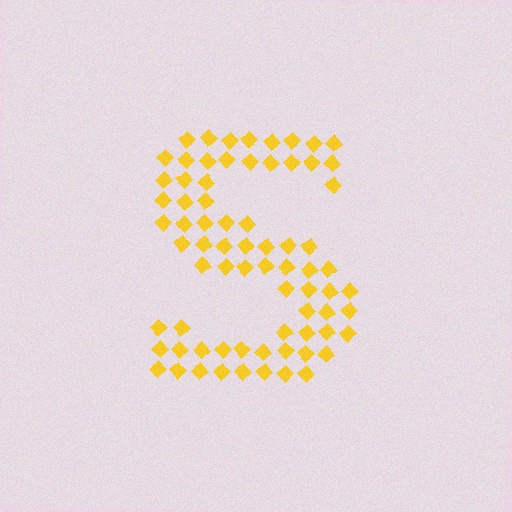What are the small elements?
The small elements are diamonds.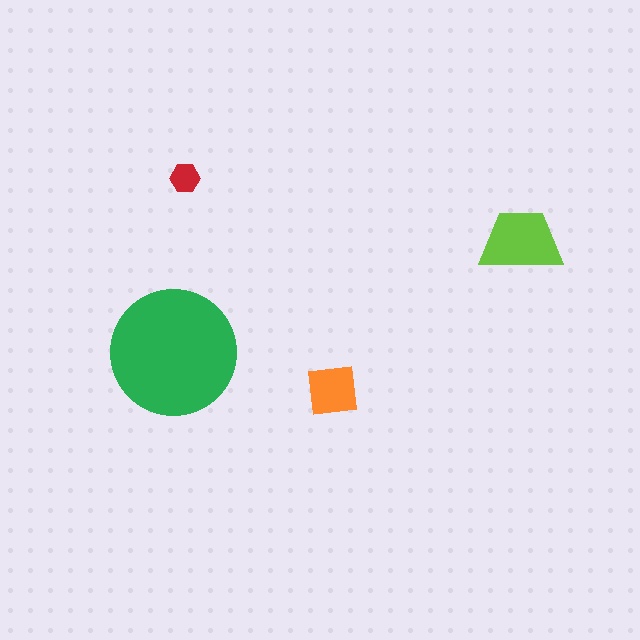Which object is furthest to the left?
The green circle is leftmost.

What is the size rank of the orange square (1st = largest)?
3rd.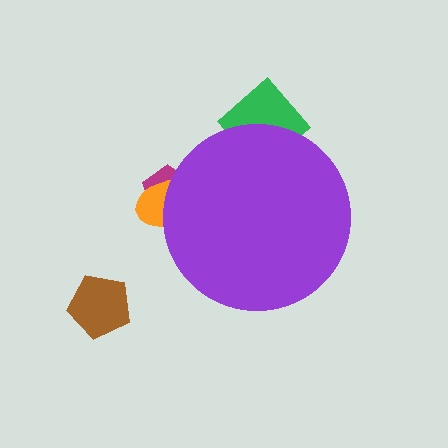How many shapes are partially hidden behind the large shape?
3 shapes are partially hidden.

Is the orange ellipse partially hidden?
Yes, the orange ellipse is partially hidden behind the purple circle.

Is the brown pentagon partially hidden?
No, the brown pentagon is fully visible.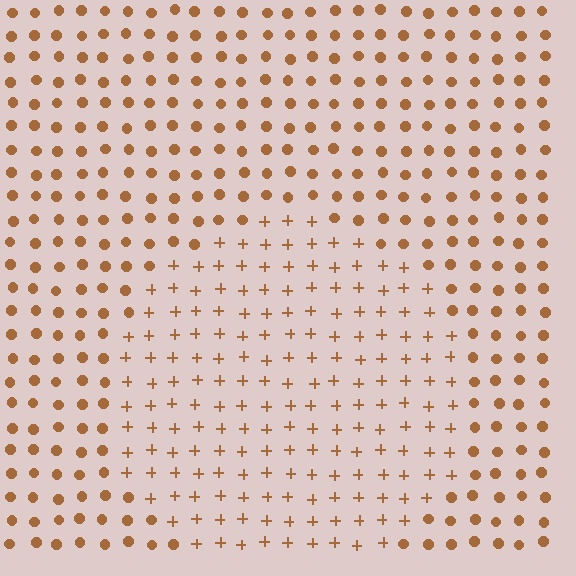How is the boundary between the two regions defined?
The boundary is defined by a change in element shape: plus signs inside vs. circles outside. All elements share the same color and spacing.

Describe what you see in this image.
The image is filled with small brown elements arranged in a uniform grid. A circle-shaped region contains plus signs, while the surrounding area contains circles. The boundary is defined purely by the change in element shape.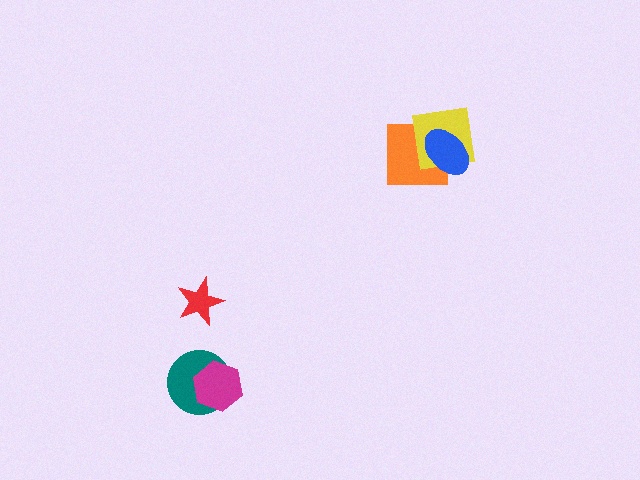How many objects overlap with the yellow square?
2 objects overlap with the yellow square.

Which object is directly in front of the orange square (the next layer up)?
The yellow square is directly in front of the orange square.